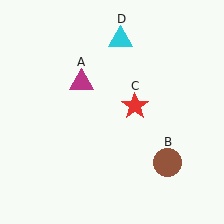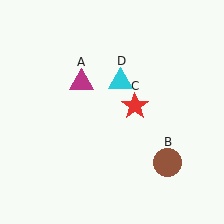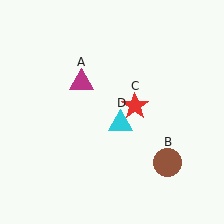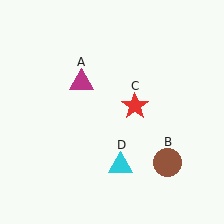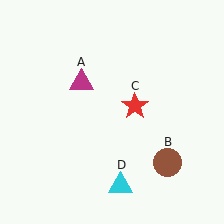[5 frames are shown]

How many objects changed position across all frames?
1 object changed position: cyan triangle (object D).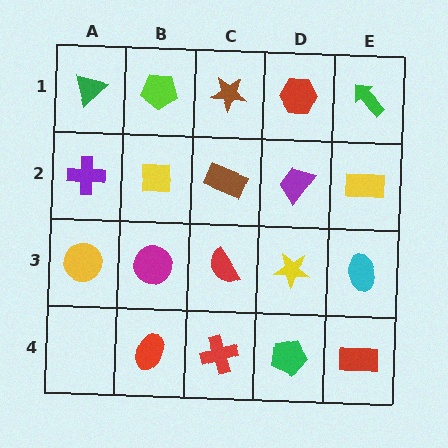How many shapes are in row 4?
4 shapes.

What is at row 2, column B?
A yellow square.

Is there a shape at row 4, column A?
No, that cell is empty.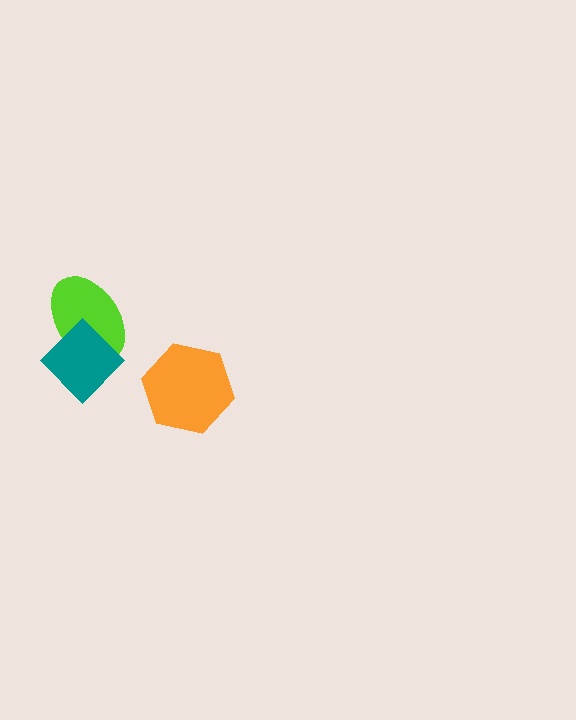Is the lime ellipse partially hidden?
Yes, it is partially covered by another shape.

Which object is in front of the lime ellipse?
The teal diamond is in front of the lime ellipse.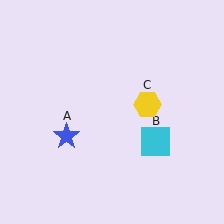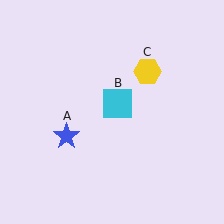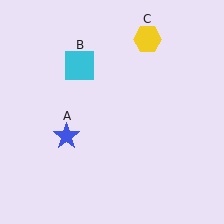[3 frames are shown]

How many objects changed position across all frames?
2 objects changed position: cyan square (object B), yellow hexagon (object C).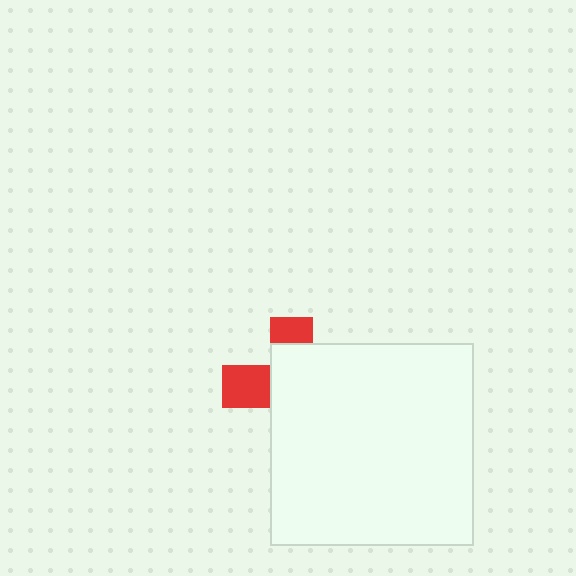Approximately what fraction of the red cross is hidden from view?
Roughly 69% of the red cross is hidden behind the white square.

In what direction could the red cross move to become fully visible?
The red cross could move left. That would shift it out from behind the white square entirely.